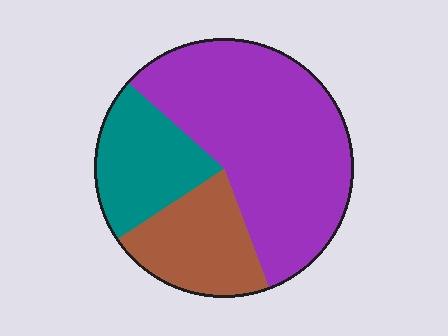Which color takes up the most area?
Purple, at roughly 60%.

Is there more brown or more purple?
Purple.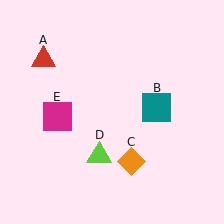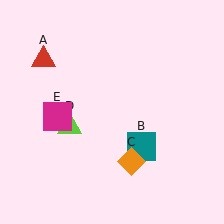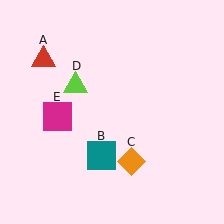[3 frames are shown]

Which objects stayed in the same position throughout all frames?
Red triangle (object A) and orange diamond (object C) and magenta square (object E) remained stationary.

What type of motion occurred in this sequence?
The teal square (object B), lime triangle (object D) rotated clockwise around the center of the scene.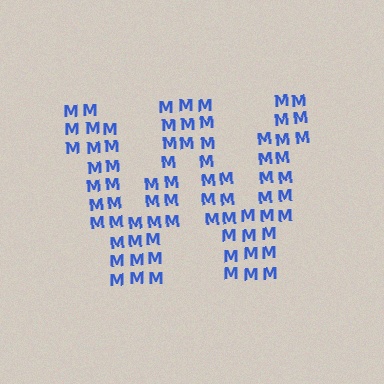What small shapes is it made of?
It is made of small letter M's.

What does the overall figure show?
The overall figure shows the letter W.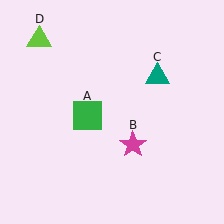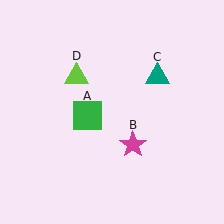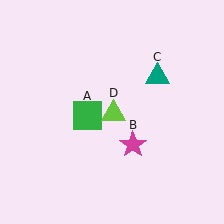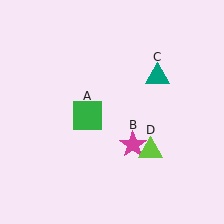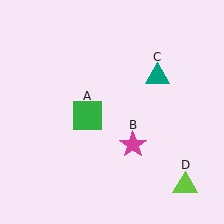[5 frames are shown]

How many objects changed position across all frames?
1 object changed position: lime triangle (object D).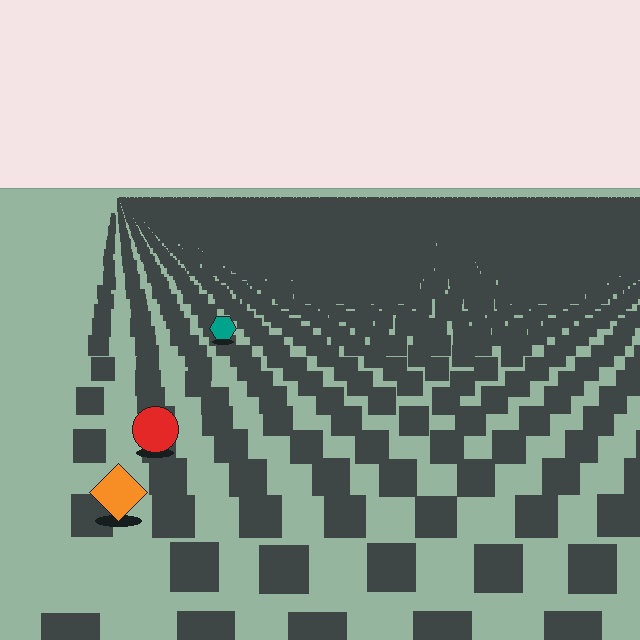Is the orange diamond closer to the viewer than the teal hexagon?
Yes. The orange diamond is closer — you can tell from the texture gradient: the ground texture is coarser near it.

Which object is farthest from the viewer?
The teal hexagon is farthest from the viewer. It appears smaller and the ground texture around it is denser.